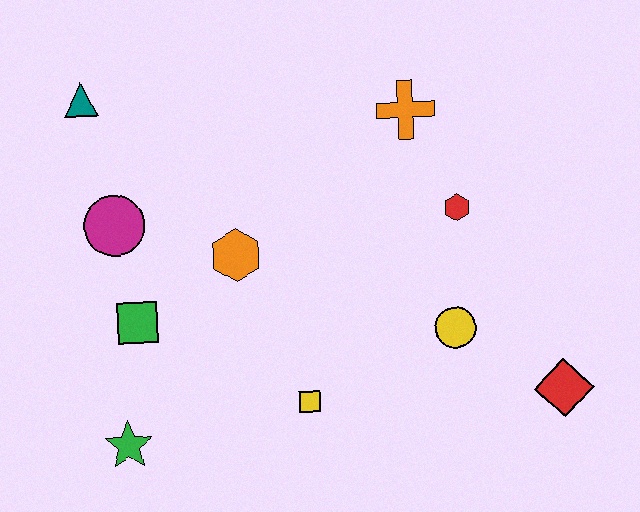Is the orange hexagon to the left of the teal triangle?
No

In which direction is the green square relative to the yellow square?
The green square is to the left of the yellow square.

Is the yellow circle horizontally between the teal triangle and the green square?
No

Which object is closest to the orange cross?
The red hexagon is closest to the orange cross.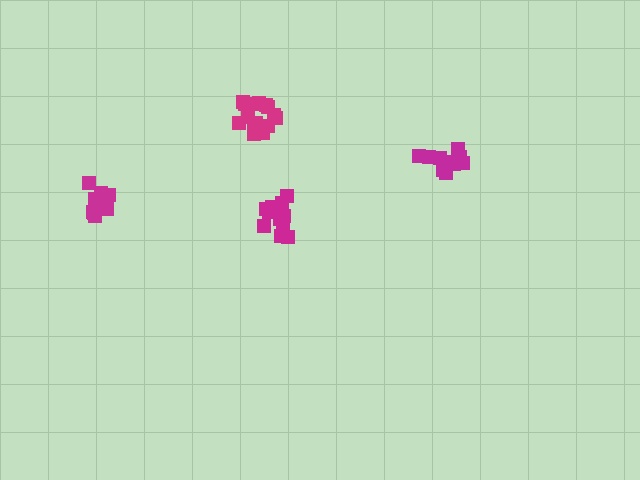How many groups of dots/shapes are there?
There are 4 groups.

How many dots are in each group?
Group 1: 16 dots, Group 2: 13 dots, Group 3: 14 dots, Group 4: 12 dots (55 total).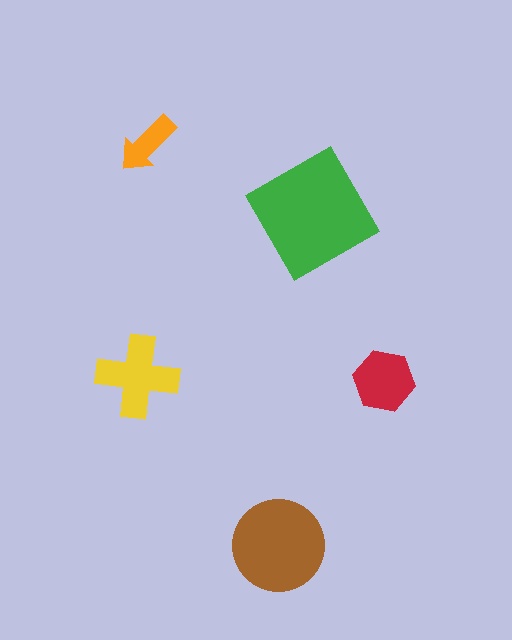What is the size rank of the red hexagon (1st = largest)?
4th.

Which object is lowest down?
The brown circle is bottommost.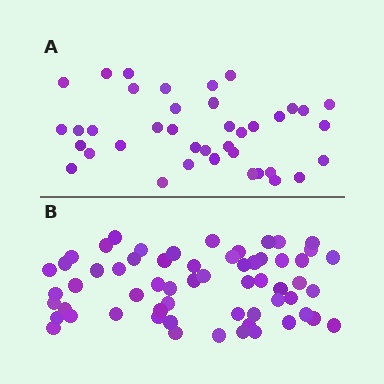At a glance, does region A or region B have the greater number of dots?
Region B (the bottom region) has more dots.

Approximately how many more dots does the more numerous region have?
Region B has approximately 20 more dots than region A.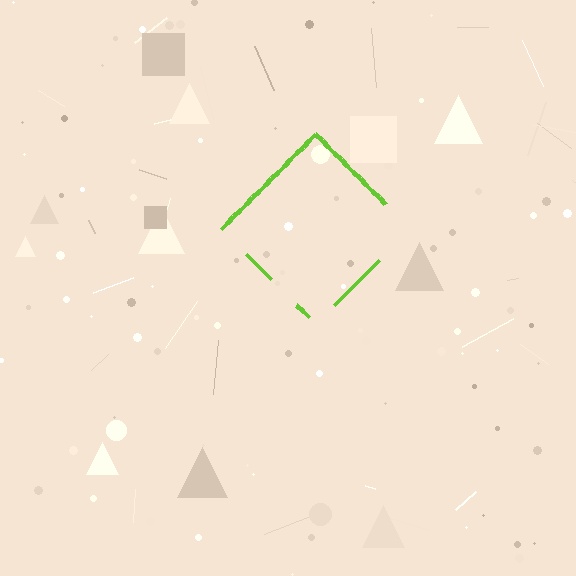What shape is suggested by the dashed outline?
The dashed outline suggests a diamond.